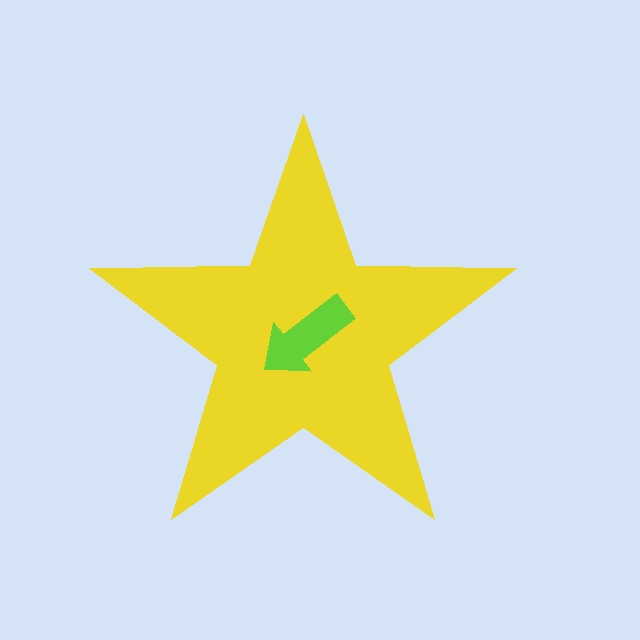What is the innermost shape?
The lime arrow.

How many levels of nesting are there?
2.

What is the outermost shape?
The yellow star.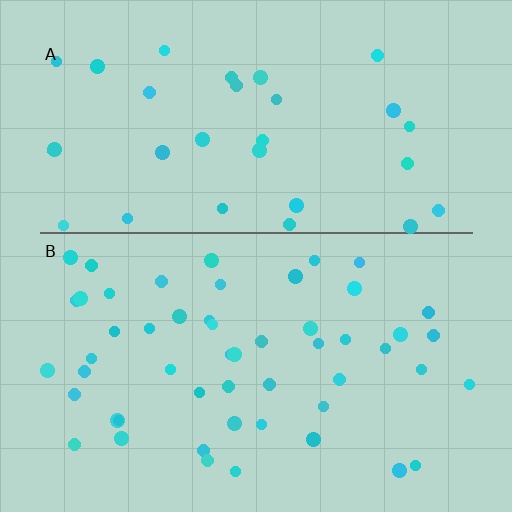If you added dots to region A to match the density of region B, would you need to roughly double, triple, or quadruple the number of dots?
Approximately double.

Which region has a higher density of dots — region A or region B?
B (the bottom).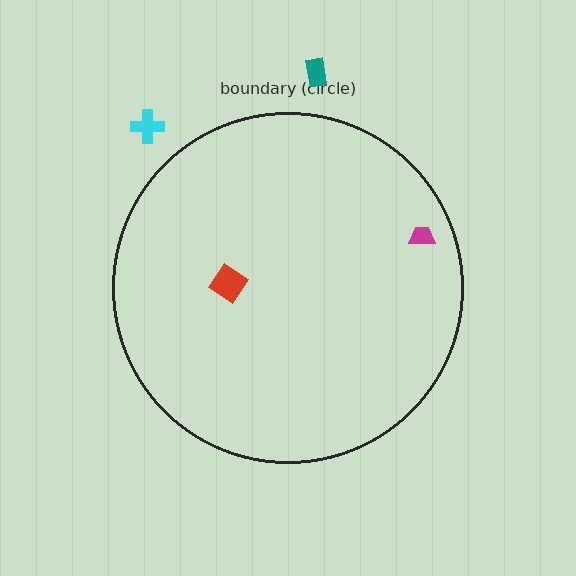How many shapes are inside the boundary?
2 inside, 2 outside.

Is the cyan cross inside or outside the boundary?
Outside.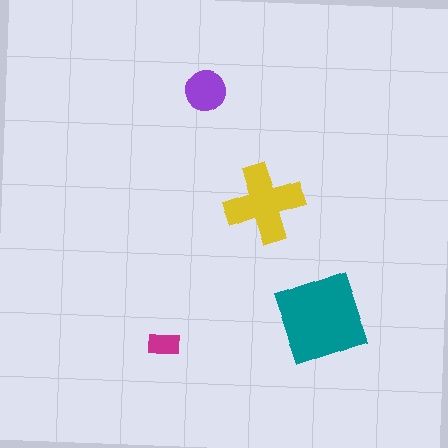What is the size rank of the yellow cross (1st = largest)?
2nd.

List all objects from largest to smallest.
The teal square, the yellow cross, the purple circle, the magenta rectangle.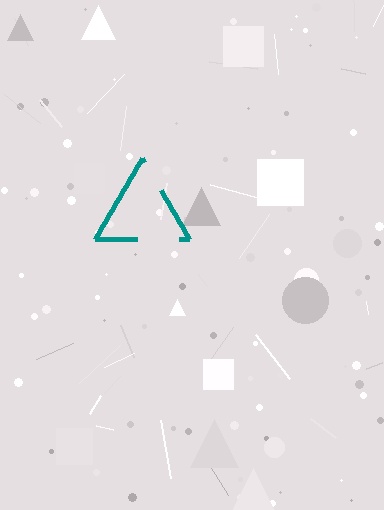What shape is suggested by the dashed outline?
The dashed outline suggests a triangle.